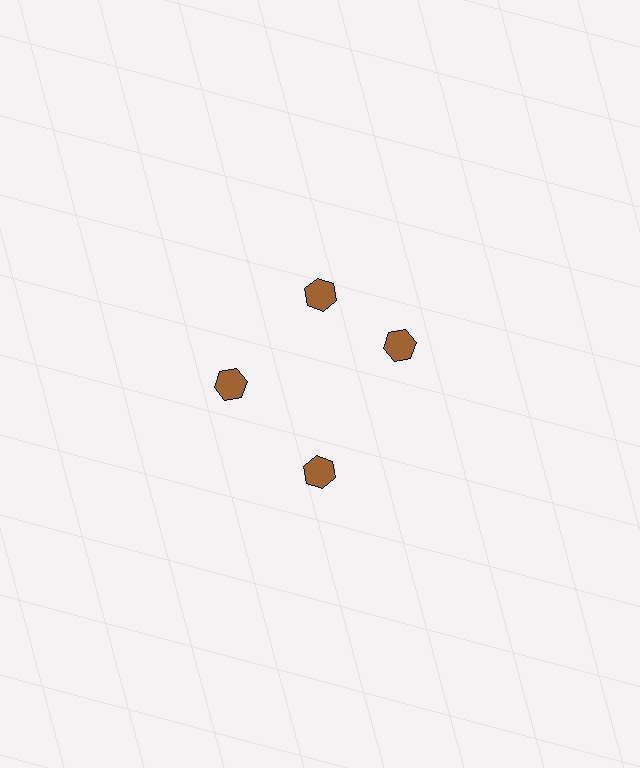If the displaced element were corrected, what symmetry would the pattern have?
It would have 4-fold rotational symmetry — the pattern would map onto itself every 90 degrees.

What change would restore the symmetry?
The symmetry would be restored by rotating it back into even spacing with its neighbors so that all 4 hexagons sit at equal angles and equal distance from the center.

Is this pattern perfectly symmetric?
No. The 4 brown hexagons are arranged in a ring, but one element near the 3 o'clock position is rotated out of alignment along the ring, breaking the 4-fold rotational symmetry.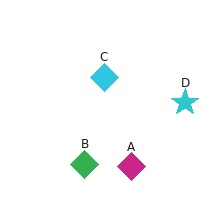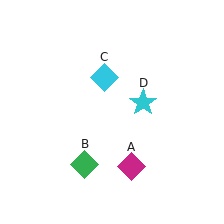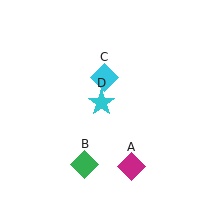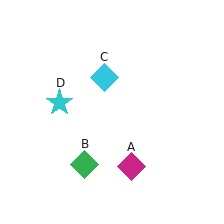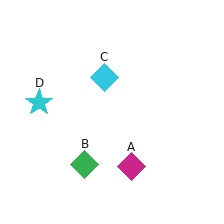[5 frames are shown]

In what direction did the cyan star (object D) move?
The cyan star (object D) moved left.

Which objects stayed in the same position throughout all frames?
Magenta diamond (object A) and green diamond (object B) and cyan diamond (object C) remained stationary.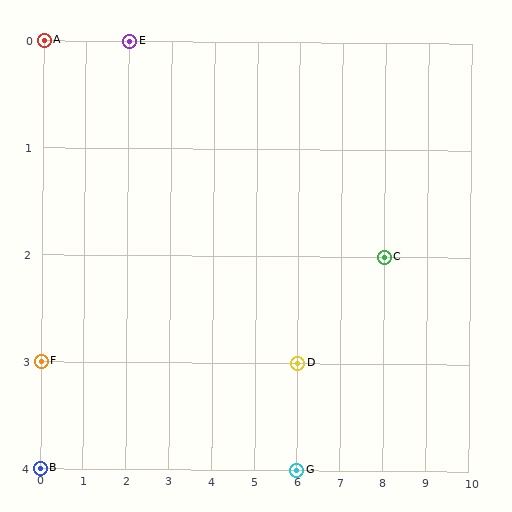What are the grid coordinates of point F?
Point F is at grid coordinates (0, 3).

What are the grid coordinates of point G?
Point G is at grid coordinates (6, 4).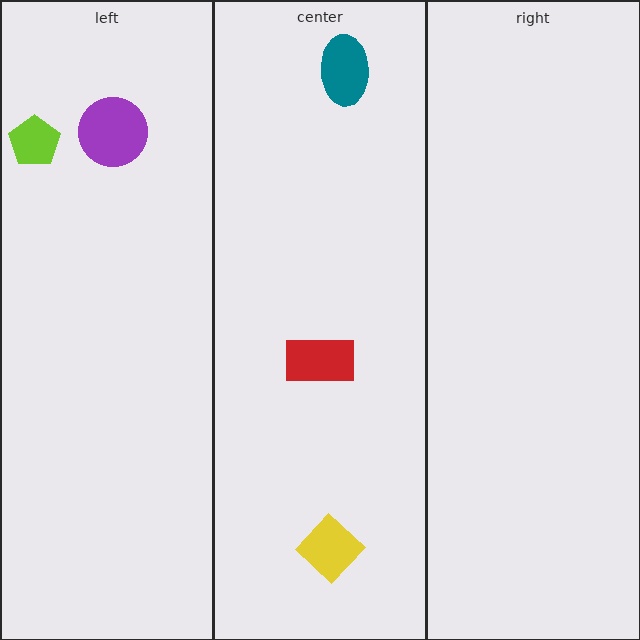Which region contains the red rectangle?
The center region.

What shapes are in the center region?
The yellow diamond, the red rectangle, the teal ellipse.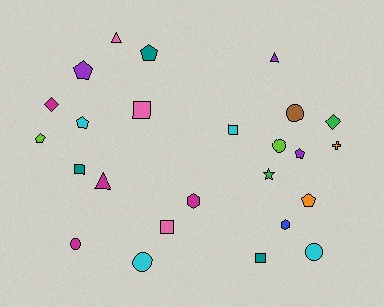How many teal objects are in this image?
There are 3 teal objects.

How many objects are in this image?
There are 25 objects.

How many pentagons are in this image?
There are 6 pentagons.